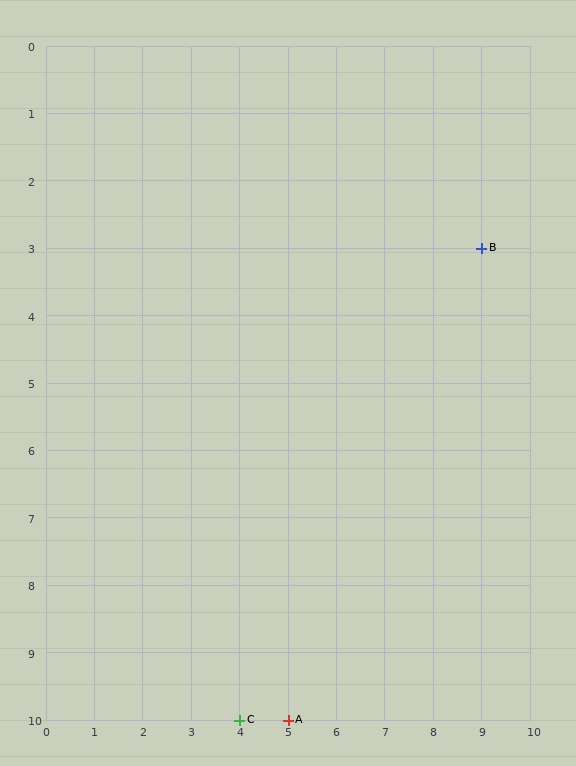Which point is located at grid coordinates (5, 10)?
Point A is at (5, 10).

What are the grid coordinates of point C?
Point C is at grid coordinates (4, 10).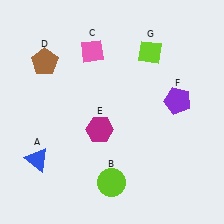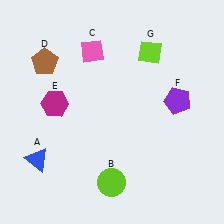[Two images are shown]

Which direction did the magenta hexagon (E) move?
The magenta hexagon (E) moved left.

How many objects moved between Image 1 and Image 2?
1 object moved between the two images.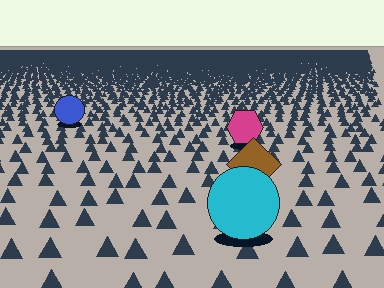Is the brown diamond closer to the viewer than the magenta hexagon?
Yes. The brown diamond is closer — you can tell from the texture gradient: the ground texture is coarser near it.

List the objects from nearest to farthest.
From nearest to farthest: the cyan circle, the brown diamond, the magenta hexagon, the blue circle.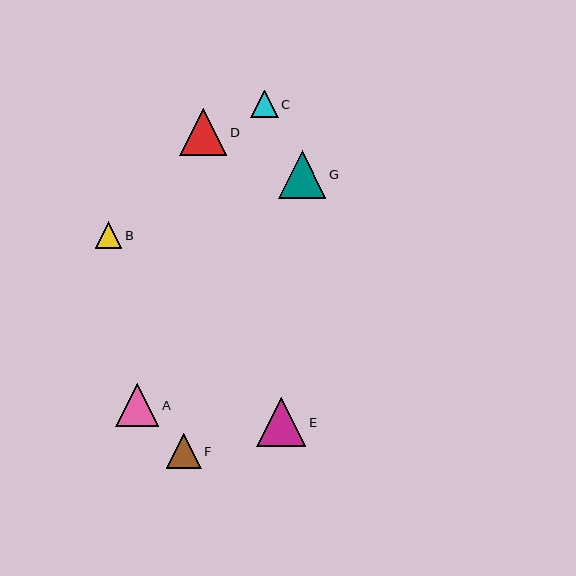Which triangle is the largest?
Triangle E is the largest with a size of approximately 49 pixels.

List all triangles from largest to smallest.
From largest to smallest: E, G, D, A, F, C, B.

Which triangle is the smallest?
Triangle B is the smallest with a size of approximately 26 pixels.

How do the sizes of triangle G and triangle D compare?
Triangle G and triangle D are approximately the same size.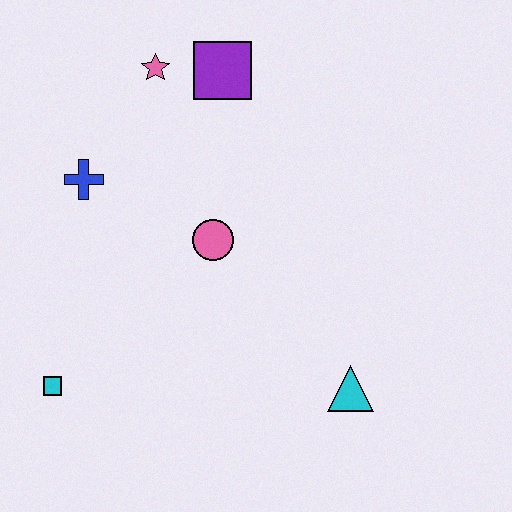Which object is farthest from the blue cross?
The cyan triangle is farthest from the blue cross.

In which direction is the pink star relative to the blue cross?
The pink star is above the blue cross.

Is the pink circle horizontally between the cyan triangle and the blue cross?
Yes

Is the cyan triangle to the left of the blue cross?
No